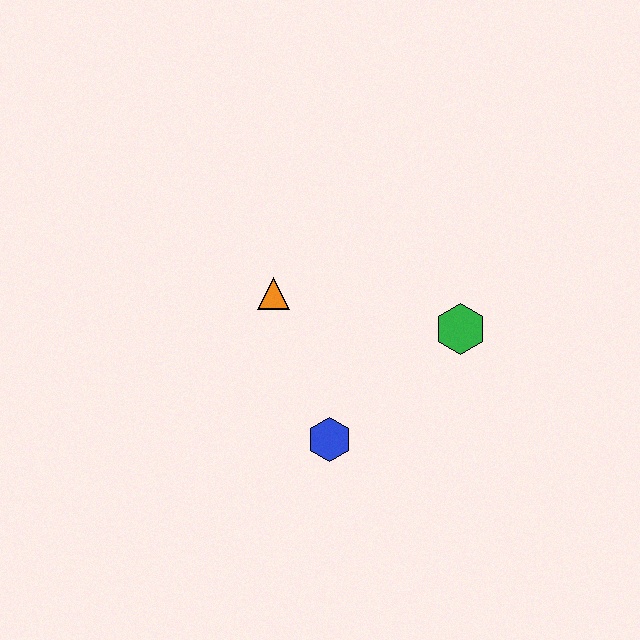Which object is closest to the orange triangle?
The blue hexagon is closest to the orange triangle.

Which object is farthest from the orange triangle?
The green hexagon is farthest from the orange triangle.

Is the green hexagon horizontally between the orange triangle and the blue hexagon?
No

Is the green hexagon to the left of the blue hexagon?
No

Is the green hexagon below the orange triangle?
Yes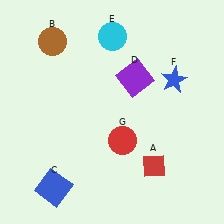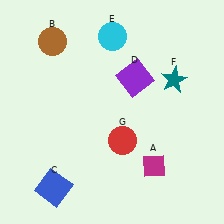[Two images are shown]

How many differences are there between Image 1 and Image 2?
There are 2 differences between the two images.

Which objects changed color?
A changed from red to magenta. F changed from blue to teal.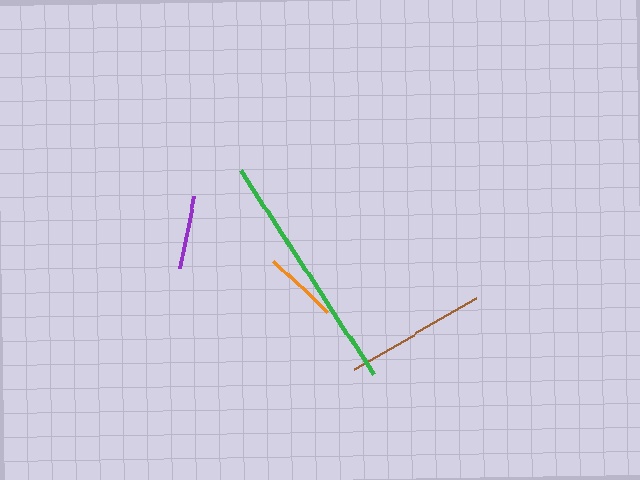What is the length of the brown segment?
The brown segment is approximately 141 pixels long.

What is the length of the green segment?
The green segment is approximately 243 pixels long.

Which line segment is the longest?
The green line is the longest at approximately 243 pixels.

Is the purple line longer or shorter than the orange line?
The orange line is longer than the purple line.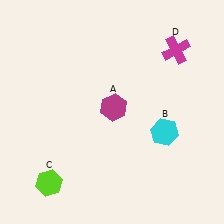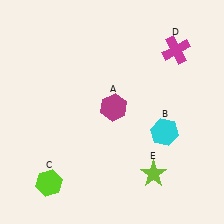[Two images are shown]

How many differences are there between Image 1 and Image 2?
There is 1 difference between the two images.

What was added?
A lime star (E) was added in Image 2.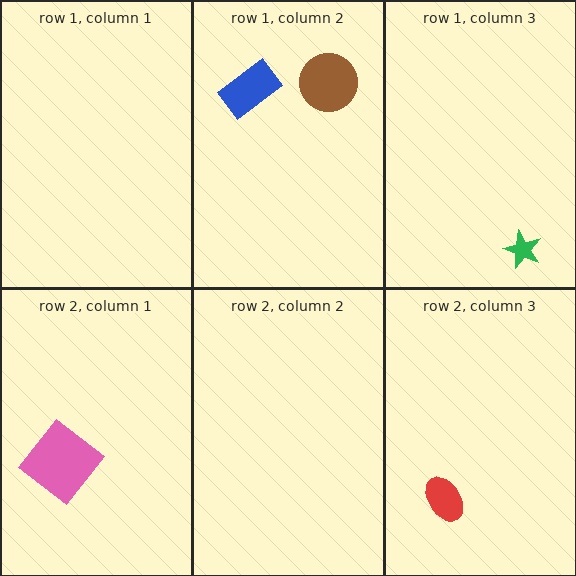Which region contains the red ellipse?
The row 2, column 3 region.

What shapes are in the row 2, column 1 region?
The pink diamond.